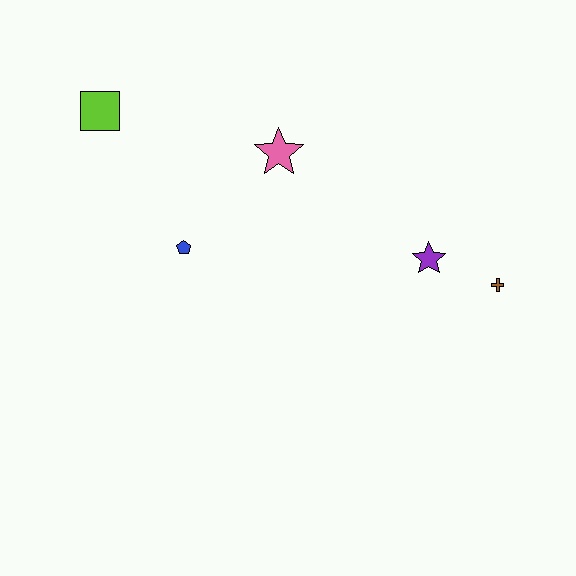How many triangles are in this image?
There are no triangles.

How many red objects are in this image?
There are no red objects.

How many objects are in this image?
There are 5 objects.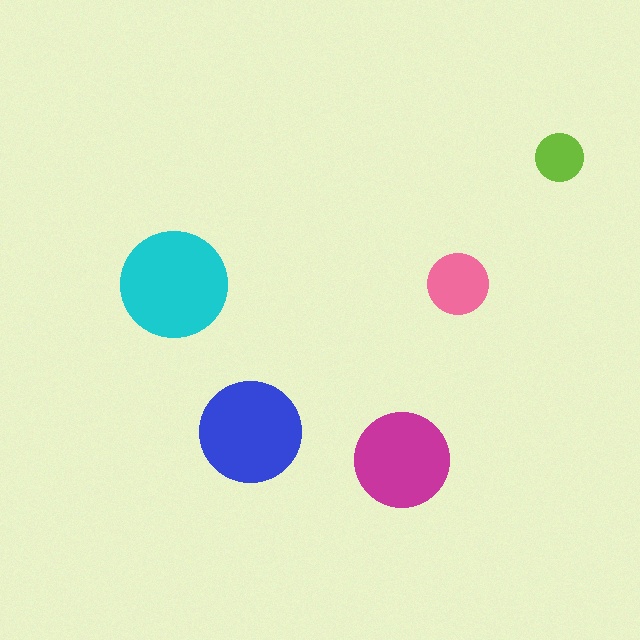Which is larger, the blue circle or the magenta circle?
The blue one.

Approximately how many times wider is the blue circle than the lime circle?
About 2 times wider.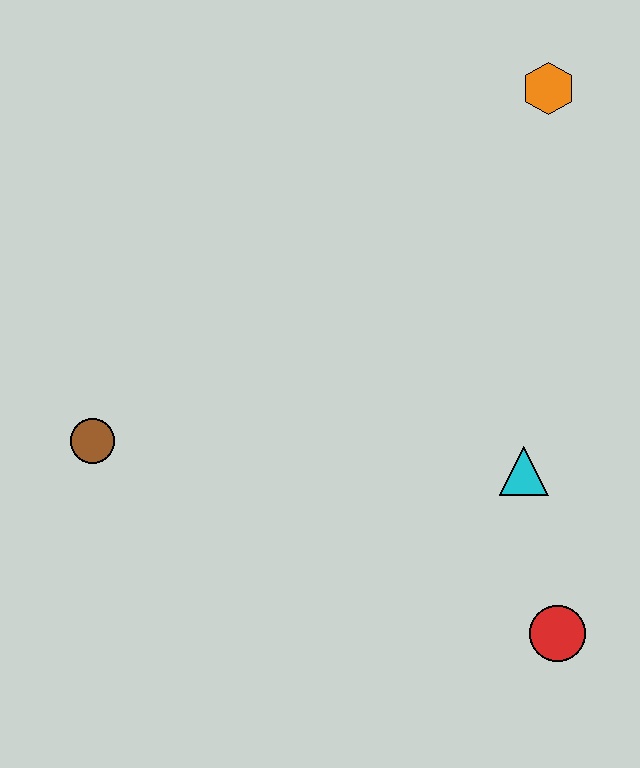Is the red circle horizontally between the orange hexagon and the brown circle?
No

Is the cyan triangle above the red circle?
Yes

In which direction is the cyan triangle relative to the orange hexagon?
The cyan triangle is below the orange hexagon.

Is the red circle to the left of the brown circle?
No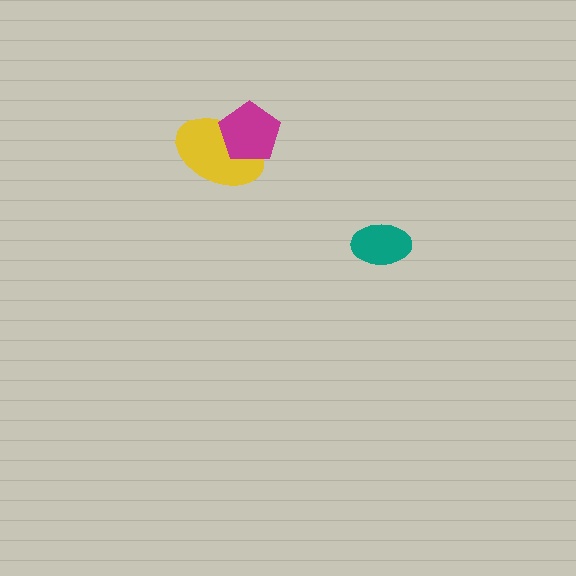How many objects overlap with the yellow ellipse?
1 object overlaps with the yellow ellipse.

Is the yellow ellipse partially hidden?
Yes, it is partially covered by another shape.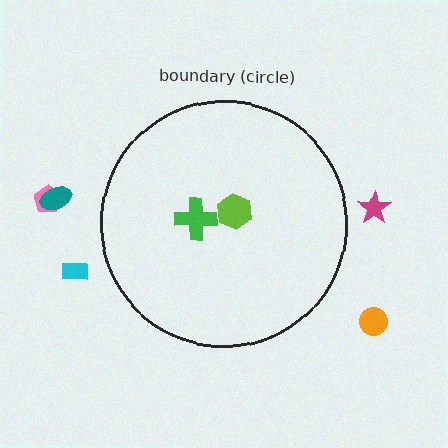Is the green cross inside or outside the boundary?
Inside.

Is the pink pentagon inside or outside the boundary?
Outside.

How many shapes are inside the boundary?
2 inside, 5 outside.